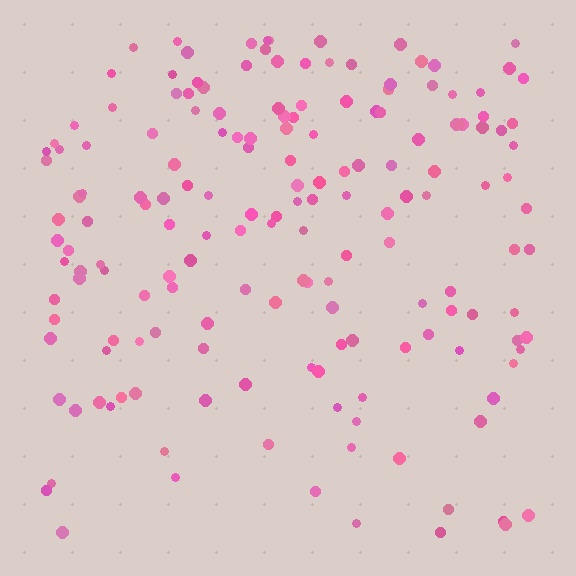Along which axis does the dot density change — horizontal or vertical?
Vertical.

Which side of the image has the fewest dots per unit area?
The bottom.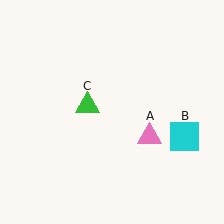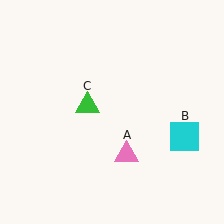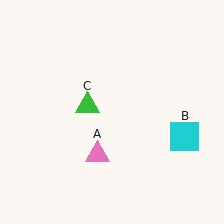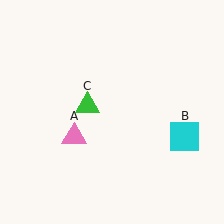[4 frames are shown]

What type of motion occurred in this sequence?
The pink triangle (object A) rotated clockwise around the center of the scene.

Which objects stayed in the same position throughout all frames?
Cyan square (object B) and green triangle (object C) remained stationary.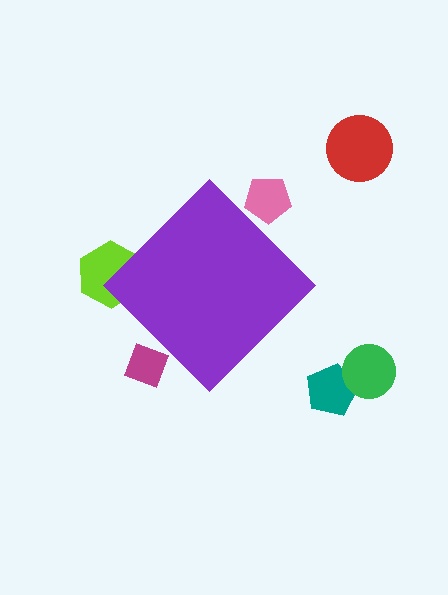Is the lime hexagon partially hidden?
Yes, the lime hexagon is partially hidden behind the purple diamond.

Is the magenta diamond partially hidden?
Yes, the magenta diamond is partially hidden behind the purple diamond.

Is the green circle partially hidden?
No, the green circle is fully visible.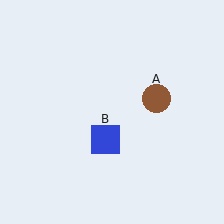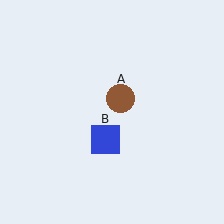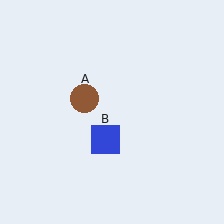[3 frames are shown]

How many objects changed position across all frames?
1 object changed position: brown circle (object A).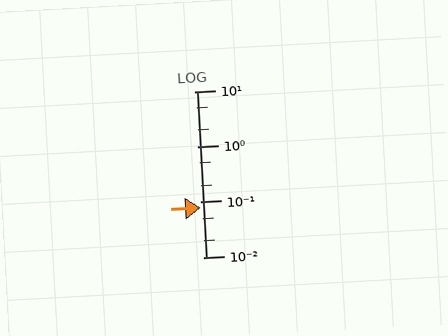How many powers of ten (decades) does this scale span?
The scale spans 3 decades, from 0.01 to 10.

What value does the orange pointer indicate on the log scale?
The pointer indicates approximately 0.08.